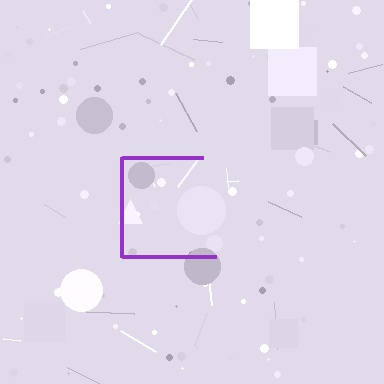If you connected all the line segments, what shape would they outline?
They would outline a square.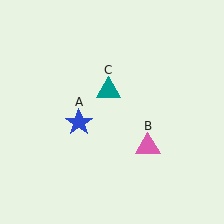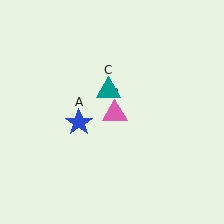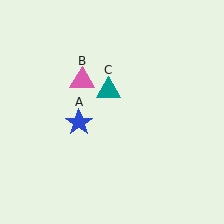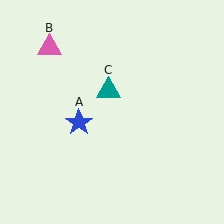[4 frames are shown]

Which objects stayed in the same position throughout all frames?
Blue star (object A) and teal triangle (object C) remained stationary.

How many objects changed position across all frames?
1 object changed position: pink triangle (object B).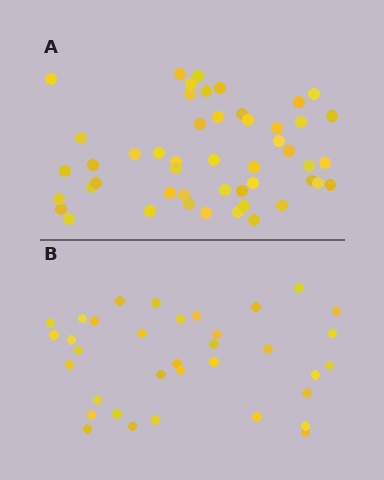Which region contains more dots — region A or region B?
Region A (the top region) has more dots.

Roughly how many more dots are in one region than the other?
Region A has approximately 15 more dots than region B.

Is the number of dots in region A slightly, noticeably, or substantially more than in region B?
Region A has noticeably more, but not dramatically so. The ratio is roughly 1.4 to 1.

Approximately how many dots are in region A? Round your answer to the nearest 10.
About 50 dots. (The exact count is 49, which rounds to 50.)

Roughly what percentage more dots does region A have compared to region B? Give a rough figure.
About 40% more.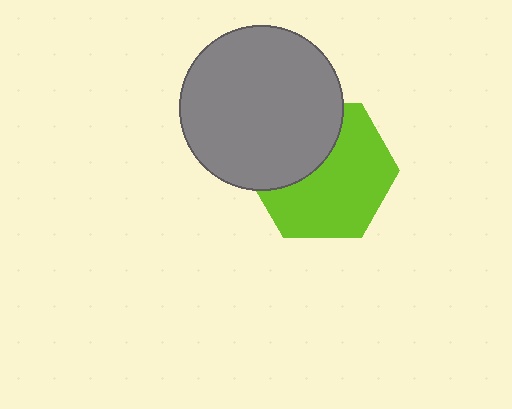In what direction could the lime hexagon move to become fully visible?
The lime hexagon could move toward the lower-right. That would shift it out from behind the gray circle entirely.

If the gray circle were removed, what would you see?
You would see the complete lime hexagon.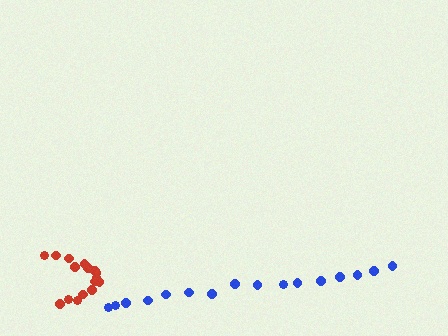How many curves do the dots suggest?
There are 2 distinct paths.